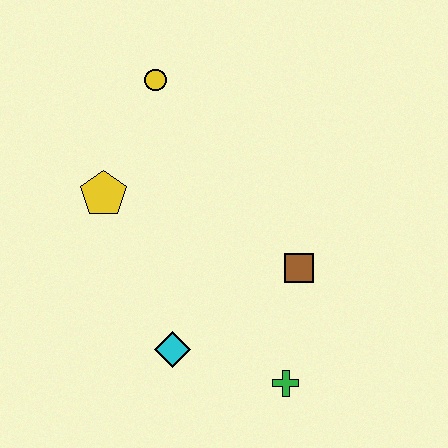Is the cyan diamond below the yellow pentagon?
Yes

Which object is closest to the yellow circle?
The yellow pentagon is closest to the yellow circle.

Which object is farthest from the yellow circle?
The green cross is farthest from the yellow circle.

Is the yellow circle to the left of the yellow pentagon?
No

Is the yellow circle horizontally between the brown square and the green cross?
No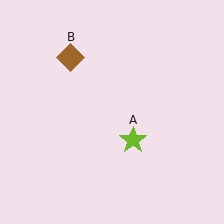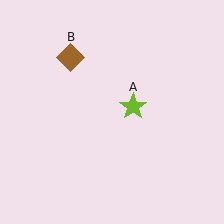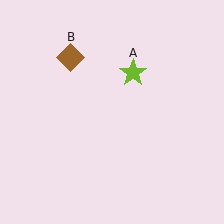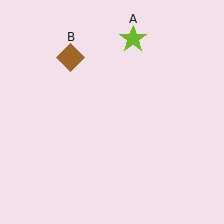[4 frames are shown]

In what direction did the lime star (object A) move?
The lime star (object A) moved up.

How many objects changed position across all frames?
1 object changed position: lime star (object A).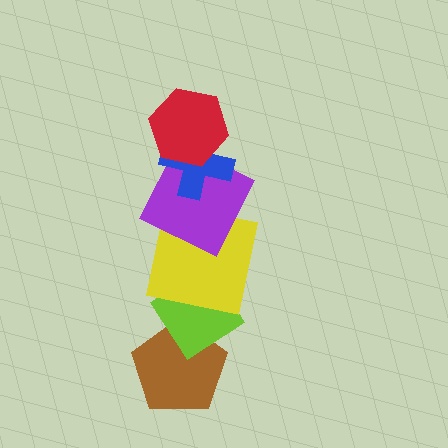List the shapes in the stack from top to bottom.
From top to bottom: the red hexagon, the blue cross, the purple square, the yellow square, the lime diamond, the brown pentagon.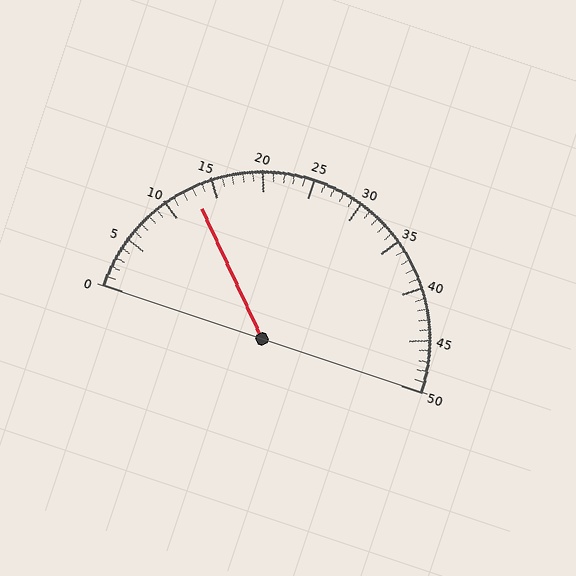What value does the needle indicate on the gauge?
The needle indicates approximately 13.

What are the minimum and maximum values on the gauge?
The gauge ranges from 0 to 50.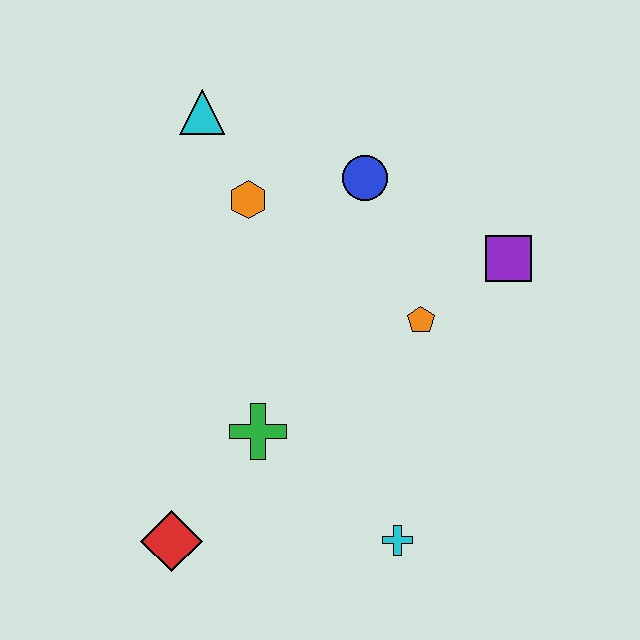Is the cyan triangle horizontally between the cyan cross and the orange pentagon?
No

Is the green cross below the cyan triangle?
Yes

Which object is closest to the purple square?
The orange pentagon is closest to the purple square.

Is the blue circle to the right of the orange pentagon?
No